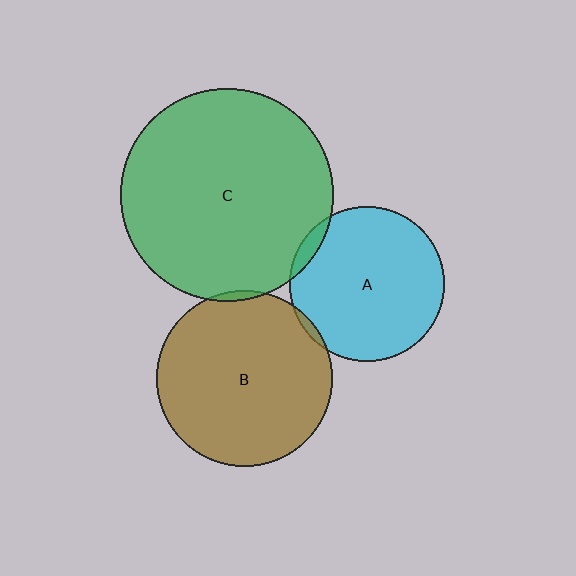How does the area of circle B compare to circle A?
Approximately 1.3 times.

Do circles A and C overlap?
Yes.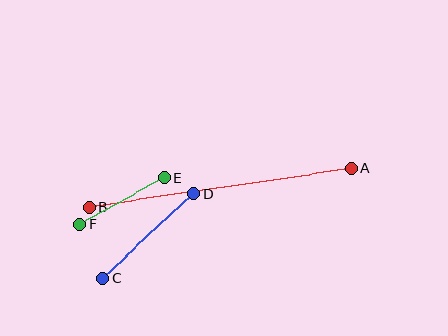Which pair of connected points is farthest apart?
Points A and B are farthest apart.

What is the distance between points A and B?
The distance is approximately 265 pixels.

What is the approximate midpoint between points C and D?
The midpoint is at approximately (148, 236) pixels.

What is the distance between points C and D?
The distance is approximately 124 pixels.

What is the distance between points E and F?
The distance is approximately 96 pixels.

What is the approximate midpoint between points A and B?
The midpoint is at approximately (220, 188) pixels.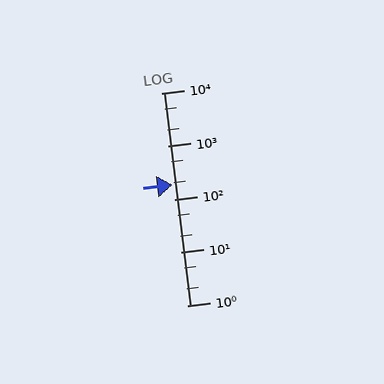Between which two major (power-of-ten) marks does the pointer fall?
The pointer is between 100 and 1000.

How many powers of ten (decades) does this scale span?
The scale spans 4 decades, from 1 to 10000.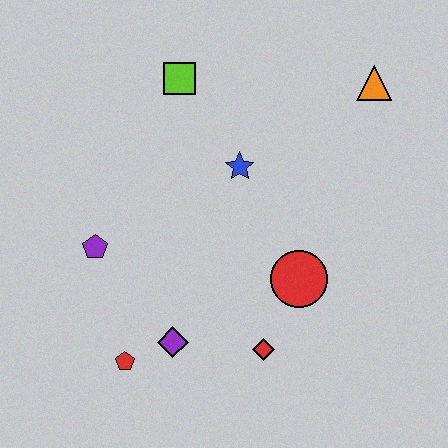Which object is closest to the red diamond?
The red circle is closest to the red diamond.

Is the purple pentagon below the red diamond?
No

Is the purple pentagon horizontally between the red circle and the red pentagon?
No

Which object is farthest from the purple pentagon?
The orange triangle is farthest from the purple pentagon.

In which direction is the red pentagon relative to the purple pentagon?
The red pentagon is below the purple pentagon.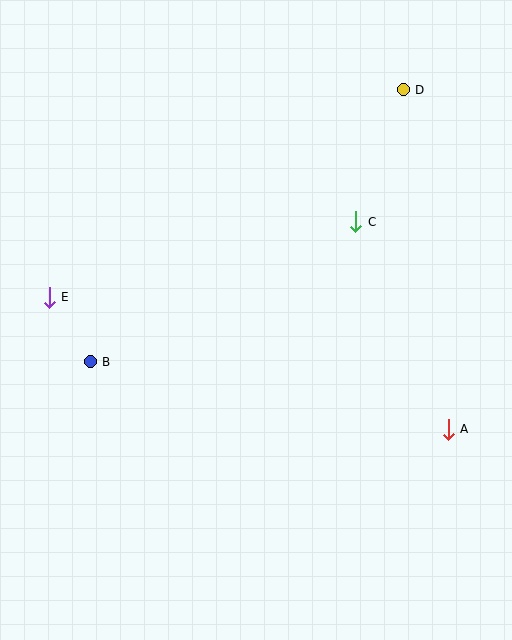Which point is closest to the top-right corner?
Point D is closest to the top-right corner.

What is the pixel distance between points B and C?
The distance between B and C is 300 pixels.